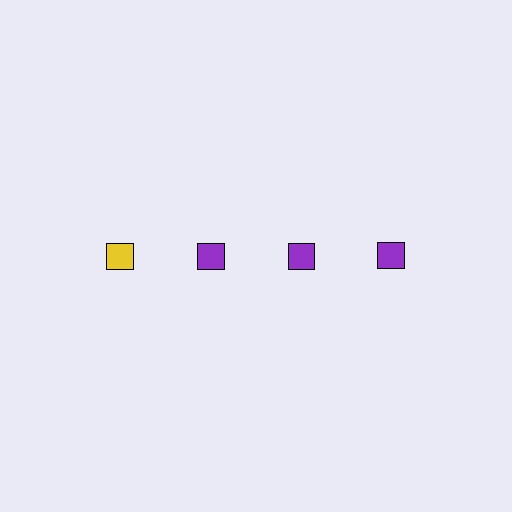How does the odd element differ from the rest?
It has a different color: yellow instead of purple.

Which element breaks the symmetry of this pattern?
The yellow square in the top row, leftmost column breaks the symmetry. All other shapes are purple squares.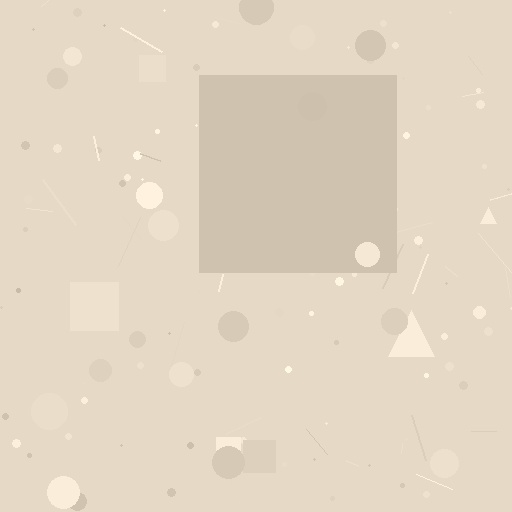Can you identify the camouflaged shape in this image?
The camouflaged shape is a square.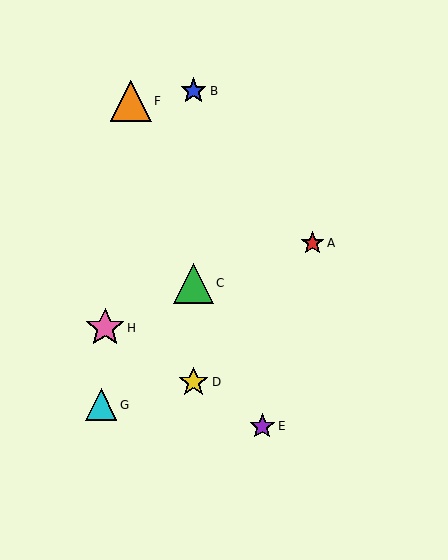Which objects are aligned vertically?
Objects B, C, D are aligned vertically.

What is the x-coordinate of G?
Object G is at x≈101.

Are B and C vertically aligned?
Yes, both are at x≈193.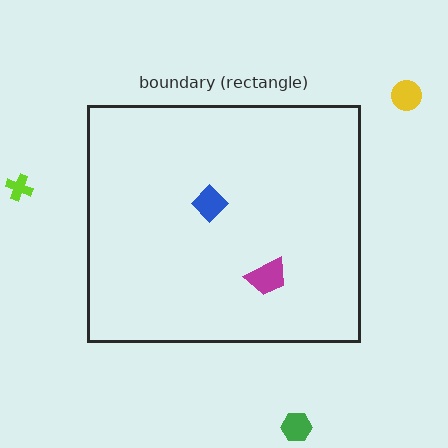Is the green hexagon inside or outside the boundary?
Outside.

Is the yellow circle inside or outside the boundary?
Outside.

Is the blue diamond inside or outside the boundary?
Inside.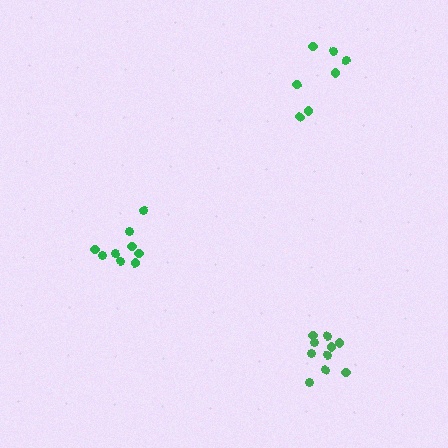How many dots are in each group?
Group 1: 9 dots, Group 2: 10 dots, Group 3: 7 dots (26 total).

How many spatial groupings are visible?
There are 3 spatial groupings.